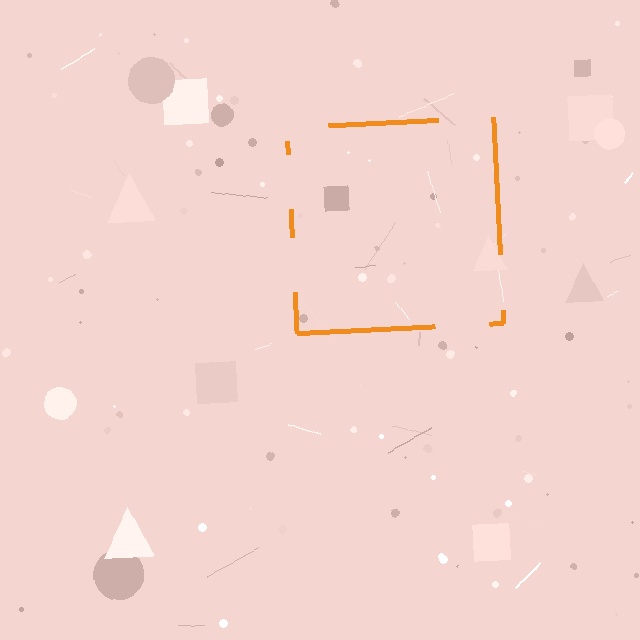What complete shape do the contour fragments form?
The contour fragments form a square.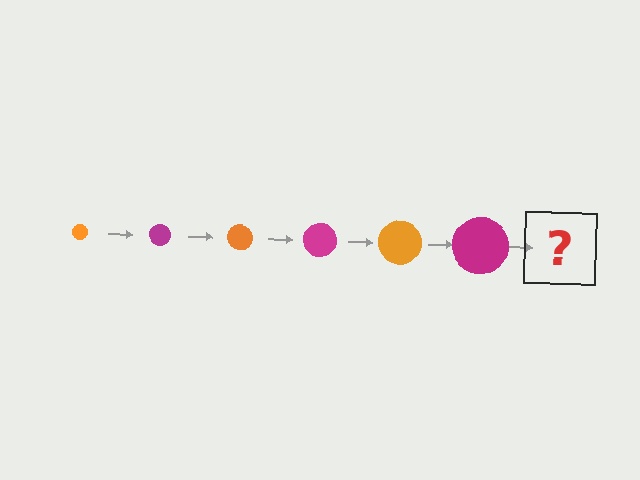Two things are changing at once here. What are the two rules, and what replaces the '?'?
The two rules are that the circle grows larger each step and the color cycles through orange and magenta. The '?' should be an orange circle, larger than the previous one.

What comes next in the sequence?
The next element should be an orange circle, larger than the previous one.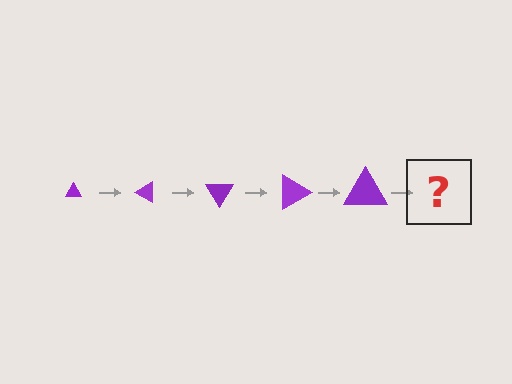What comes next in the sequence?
The next element should be a triangle, larger than the previous one and rotated 150 degrees from the start.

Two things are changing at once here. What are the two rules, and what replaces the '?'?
The two rules are that the triangle grows larger each step and it rotates 30 degrees each step. The '?' should be a triangle, larger than the previous one and rotated 150 degrees from the start.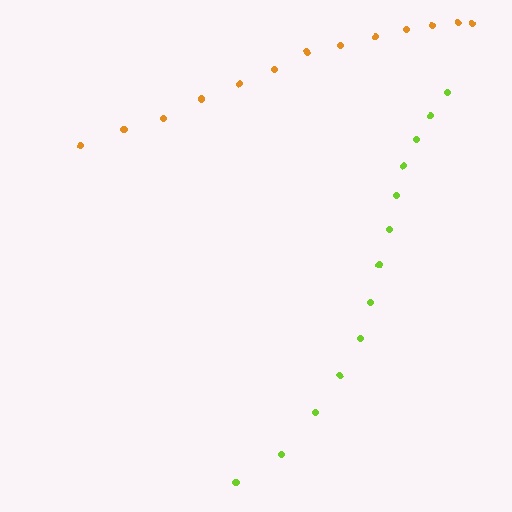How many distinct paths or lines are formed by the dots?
There are 2 distinct paths.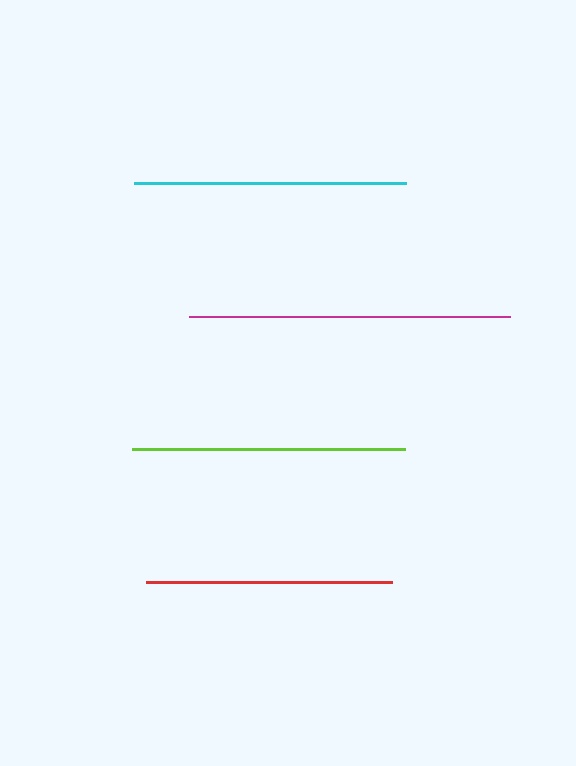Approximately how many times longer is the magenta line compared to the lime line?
The magenta line is approximately 1.2 times the length of the lime line.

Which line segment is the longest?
The magenta line is the longest at approximately 321 pixels.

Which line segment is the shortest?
The red line is the shortest at approximately 247 pixels.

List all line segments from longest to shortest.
From longest to shortest: magenta, lime, cyan, red.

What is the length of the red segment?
The red segment is approximately 247 pixels long.